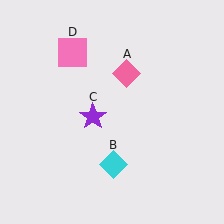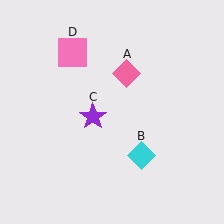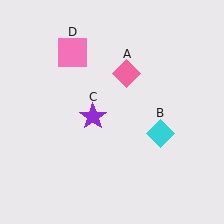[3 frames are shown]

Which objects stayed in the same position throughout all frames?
Pink diamond (object A) and purple star (object C) and pink square (object D) remained stationary.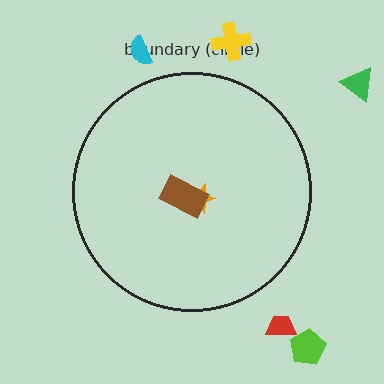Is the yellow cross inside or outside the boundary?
Outside.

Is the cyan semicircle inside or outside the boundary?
Outside.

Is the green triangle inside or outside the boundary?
Outside.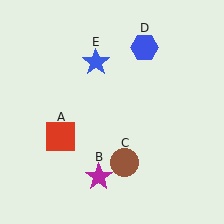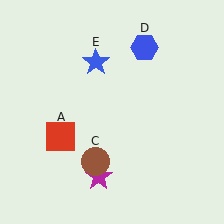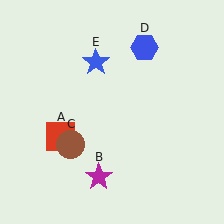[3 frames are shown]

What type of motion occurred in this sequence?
The brown circle (object C) rotated clockwise around the center of the scene.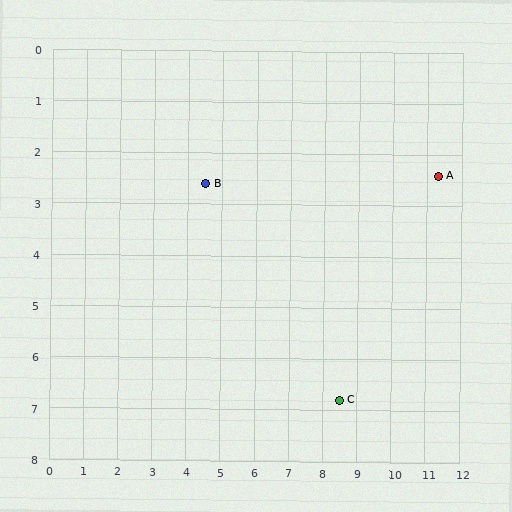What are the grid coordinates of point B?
Point B is at approximately (4.5, 2.6).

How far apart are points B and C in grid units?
Points B and C are about 5.8 grid units apart.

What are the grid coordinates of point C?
Point C is at approximately (8.5, 6.8).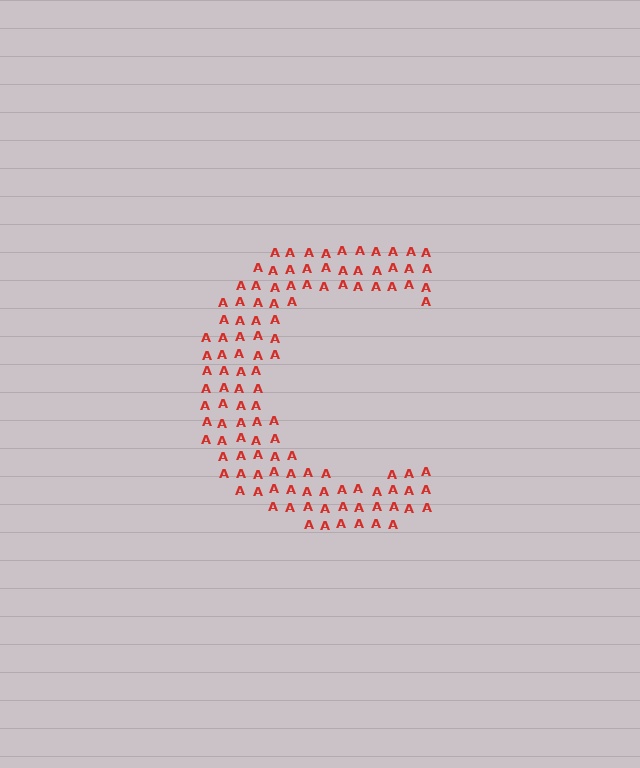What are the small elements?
The small elements are letter A's.